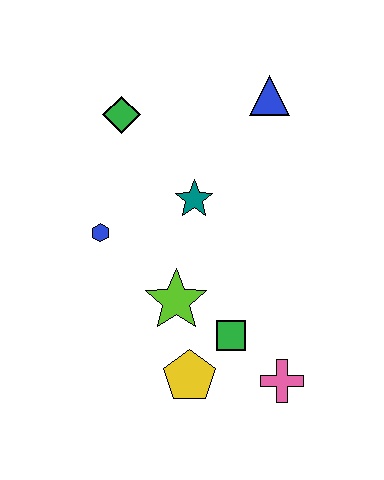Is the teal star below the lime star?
No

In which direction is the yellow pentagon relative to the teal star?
The yellow pentagon is below the teal star.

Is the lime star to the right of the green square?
No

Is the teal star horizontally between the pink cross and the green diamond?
Yes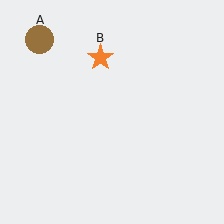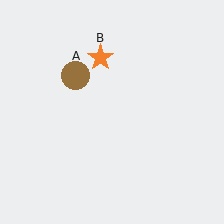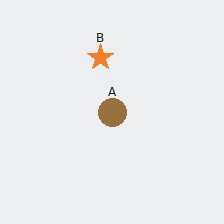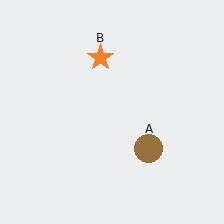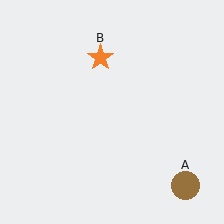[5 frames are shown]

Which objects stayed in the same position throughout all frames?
Orange star (object B) remained stationary.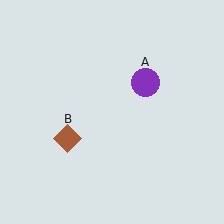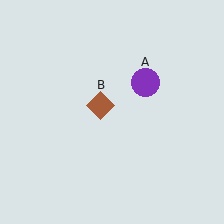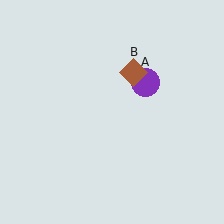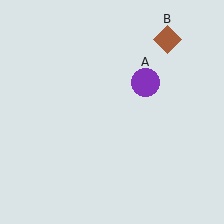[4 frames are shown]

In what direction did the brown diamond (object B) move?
The brown diamond (object B) moved up and to the right.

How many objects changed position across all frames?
1 object changed position: brown diamond (object B).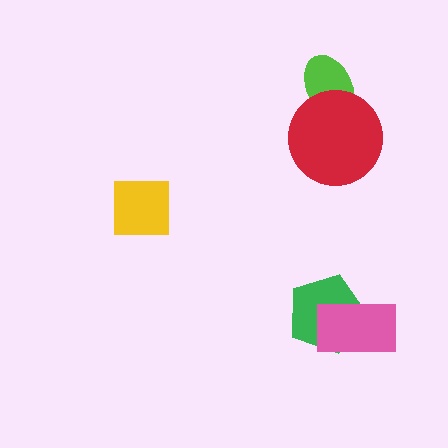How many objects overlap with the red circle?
1 object overlaps with the red circle.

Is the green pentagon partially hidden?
Yes, it is partially covered by another shape.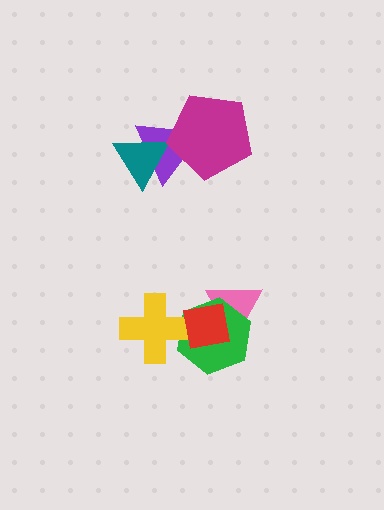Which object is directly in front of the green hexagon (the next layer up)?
The yellow cross is directly in front of the green hexagon.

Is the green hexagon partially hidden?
Yes, it is partially covered by another shape.